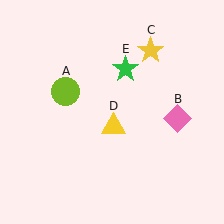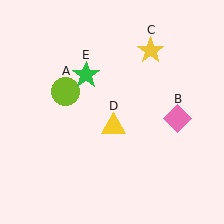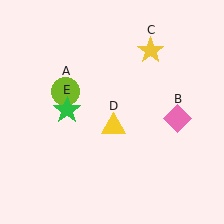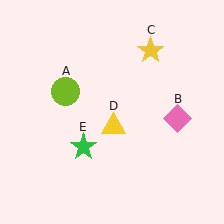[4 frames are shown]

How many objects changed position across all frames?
1 object changed position: green star (object E).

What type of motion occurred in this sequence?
The green star (object E) rotated counterclockwise around the center of the scene.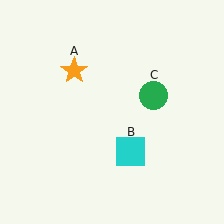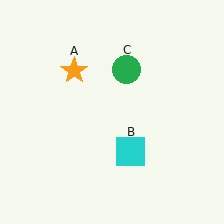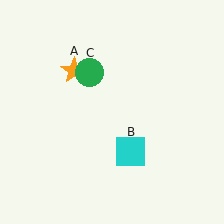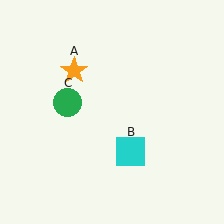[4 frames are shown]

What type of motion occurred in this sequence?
The green circle (object C) rotated counterclockwise around the center of the scene.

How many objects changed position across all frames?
1 object changed position: green circle (object C).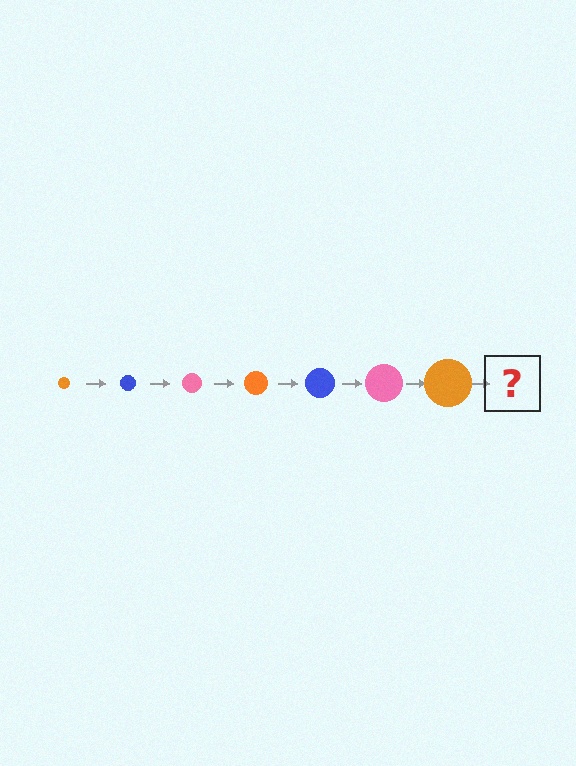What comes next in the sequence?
The next element should be a blue circle, larger than the previous one.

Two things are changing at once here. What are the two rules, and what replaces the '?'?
The two rules are that the circle grows larger each step and the color cycles through orange, blue, and pink. The '?' should be a blue circle, larger than the previous one.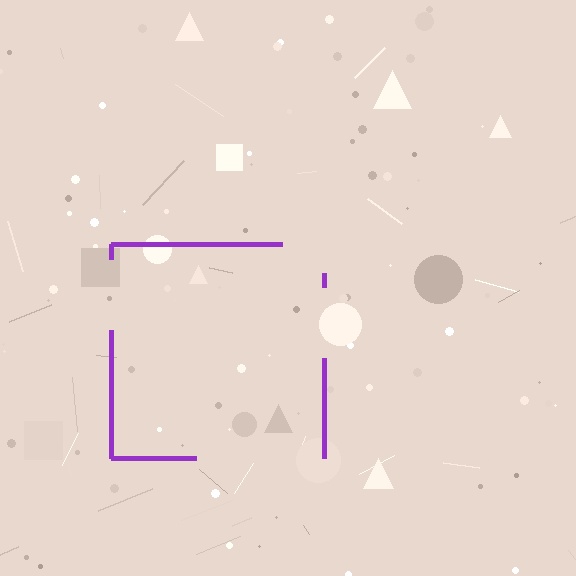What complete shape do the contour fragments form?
The contour fragments form a square.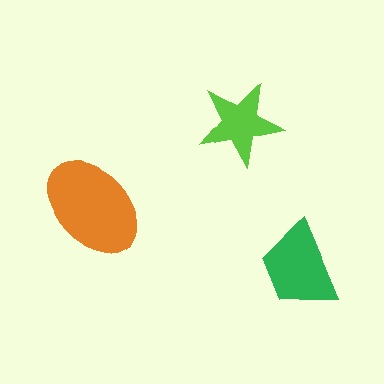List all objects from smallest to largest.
The lime star, the green trapezoid, the orange ellipse.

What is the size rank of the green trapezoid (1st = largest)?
2nd.